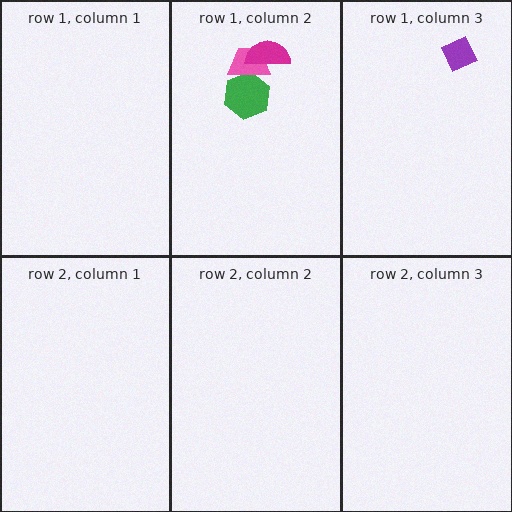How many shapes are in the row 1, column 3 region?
1.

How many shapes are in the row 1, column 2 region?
3.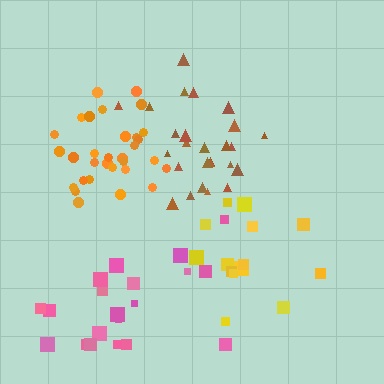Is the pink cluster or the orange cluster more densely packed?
Orange.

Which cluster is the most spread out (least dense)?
Pink.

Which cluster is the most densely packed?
Orange.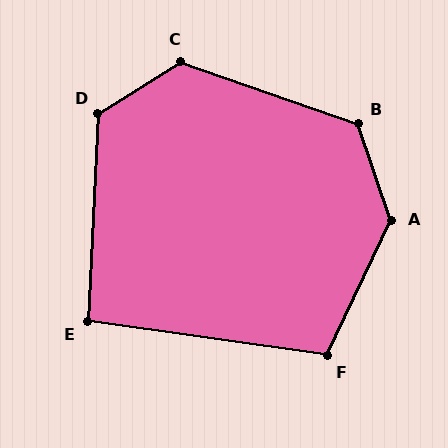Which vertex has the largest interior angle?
A, at approximately 136 degrees.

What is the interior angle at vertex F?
Approximately 107 degrees (obtuse).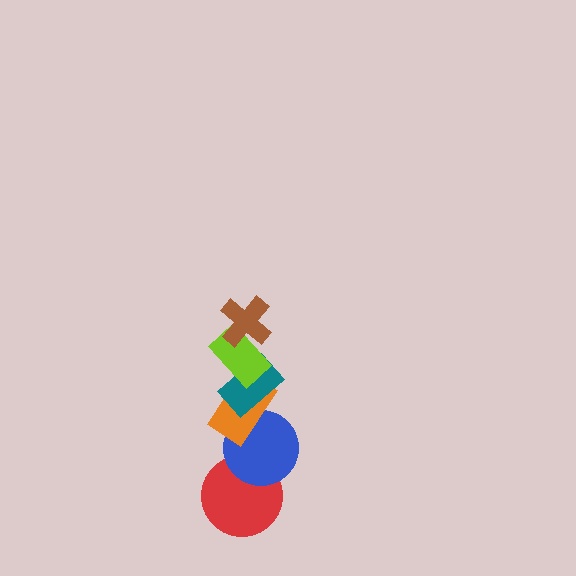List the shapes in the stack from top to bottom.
From top to bottom: the brown cross, the lime rectangle, the teal rectangle, the orange rectangle, the blue circle, the red circle.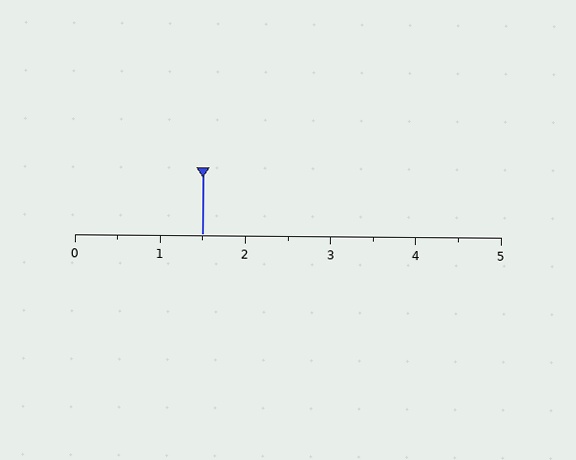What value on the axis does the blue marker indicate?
The marker indicates approximately 1.5.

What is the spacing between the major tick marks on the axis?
The major ticks are spaced 1 apart.